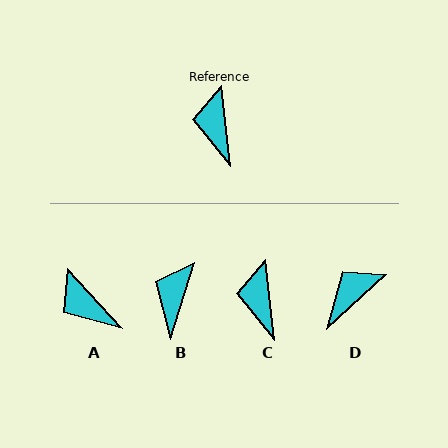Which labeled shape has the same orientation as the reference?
C.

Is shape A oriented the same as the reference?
No, it is off by about 36 degrees.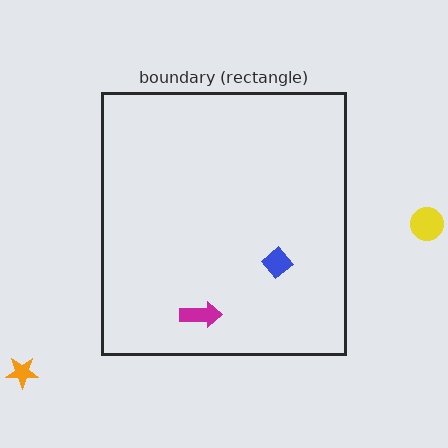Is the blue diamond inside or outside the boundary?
Inside.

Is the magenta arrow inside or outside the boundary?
Inside.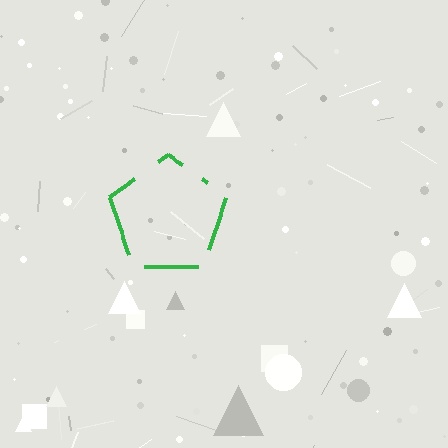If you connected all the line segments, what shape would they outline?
They would outline a pentagon.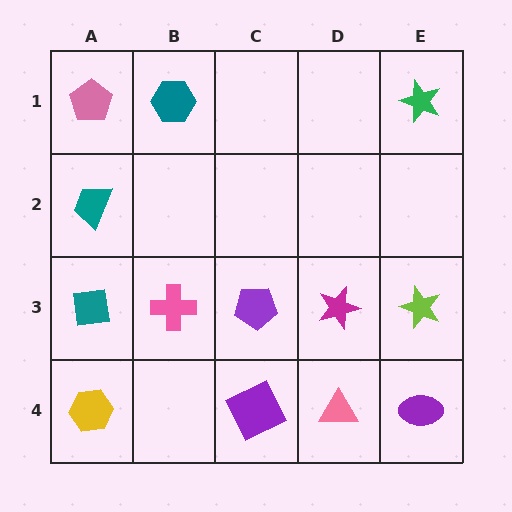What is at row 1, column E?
A green star.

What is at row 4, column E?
A purple ellipse.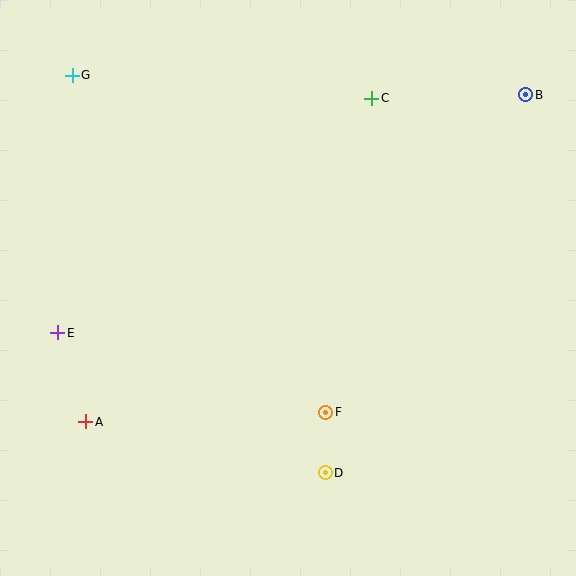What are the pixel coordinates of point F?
Point F is at (326, 412).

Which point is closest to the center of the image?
Point F at (326, 412) is closest to the center.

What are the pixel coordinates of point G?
Point G is at (72, 75).